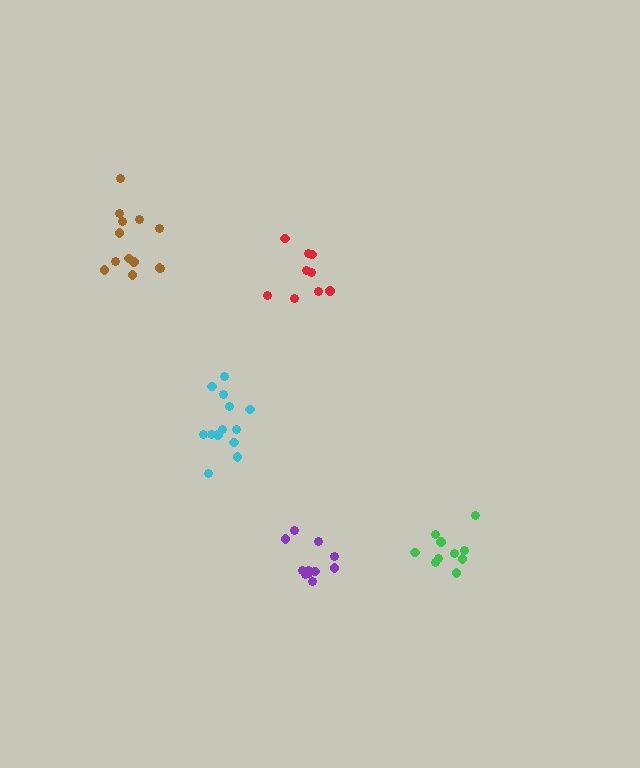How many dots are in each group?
Group 1: 10 dots, Group 2: 13 dots, Group 3: 11 dots, Group 4: 9 dots, Group 5: 13 dots (56 total).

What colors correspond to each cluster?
The clusters are colored: green, cyan, purple, red, brown.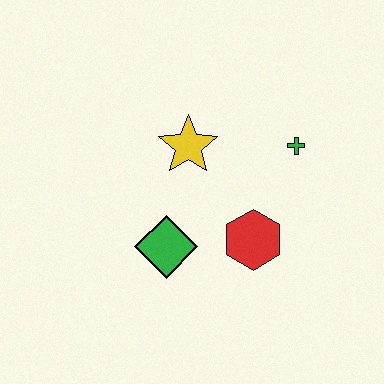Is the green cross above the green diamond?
Yes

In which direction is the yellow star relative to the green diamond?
The yellow star is above the green diamond.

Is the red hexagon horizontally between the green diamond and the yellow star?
No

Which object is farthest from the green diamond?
The green cross is farthest from the green diamond.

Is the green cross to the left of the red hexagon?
No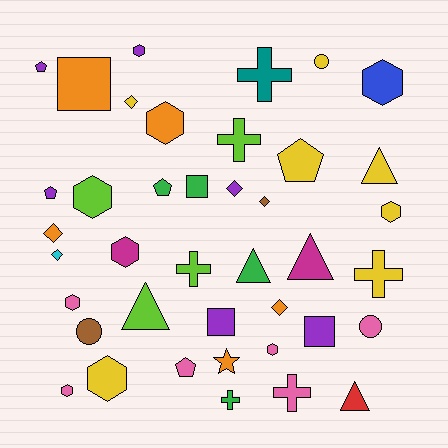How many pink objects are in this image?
There are 6 pink objects.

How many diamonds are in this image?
There are 6 diamonds.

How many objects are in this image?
There are 40 objects.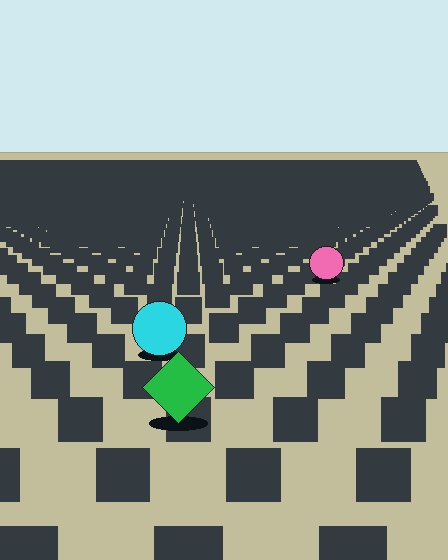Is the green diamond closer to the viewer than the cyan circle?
Yes. The green diamond is closer — you can tell from the texture gradient: the ground texture is coarser near it.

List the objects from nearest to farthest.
From nearest to farthest: the green diamond, the cyan circle, the pink circle.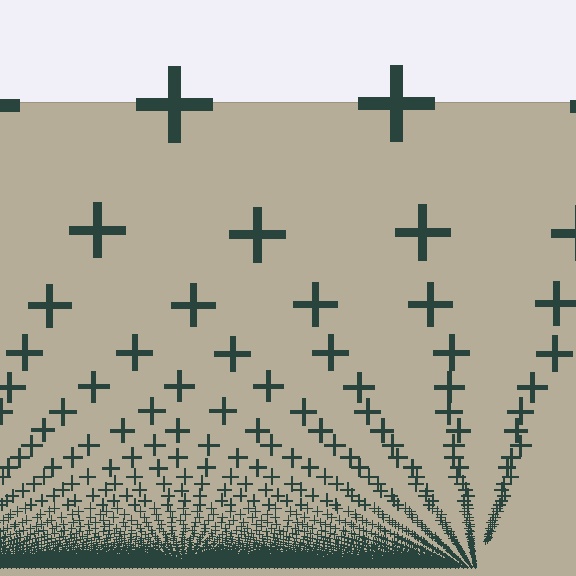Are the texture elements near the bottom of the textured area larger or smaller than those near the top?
Smaller. The gradient is inverted — elements near the bottom are smaller and denser.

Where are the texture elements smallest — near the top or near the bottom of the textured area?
Near the bottom.